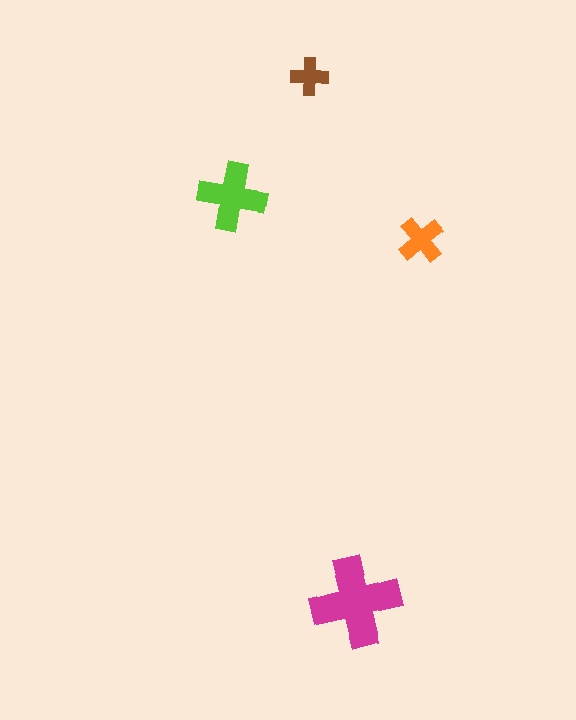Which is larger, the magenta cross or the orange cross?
The magenta one.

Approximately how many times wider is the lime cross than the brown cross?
About 2 times wider.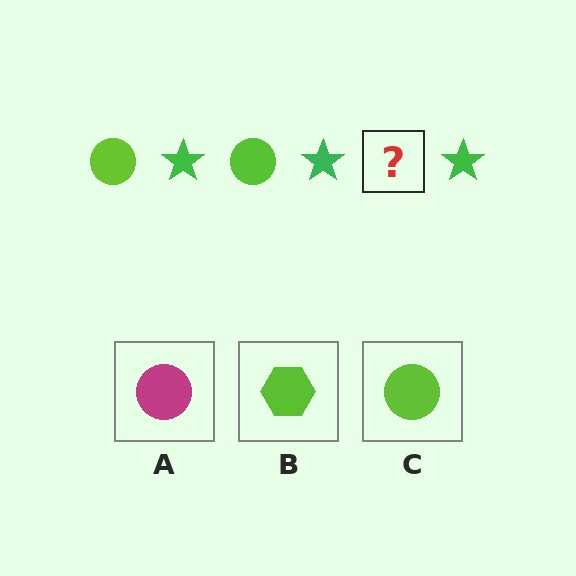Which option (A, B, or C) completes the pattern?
C.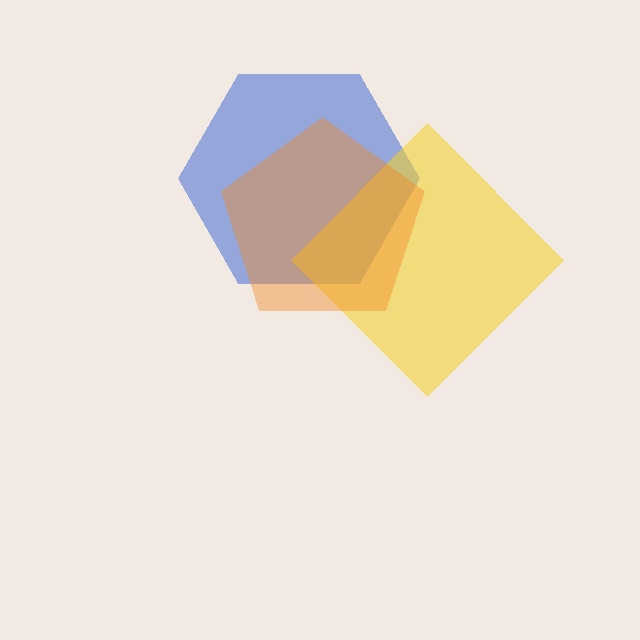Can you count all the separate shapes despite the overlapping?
Yes, there are 3 separate shapes.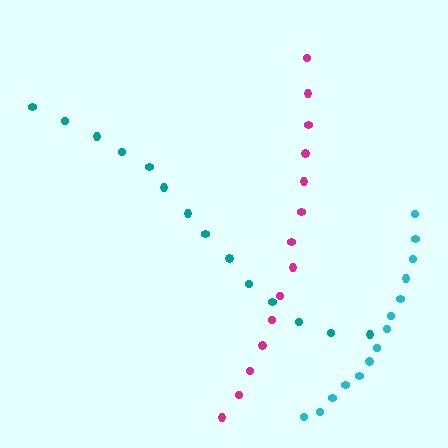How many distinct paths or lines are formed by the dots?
There are 3 distinct paths.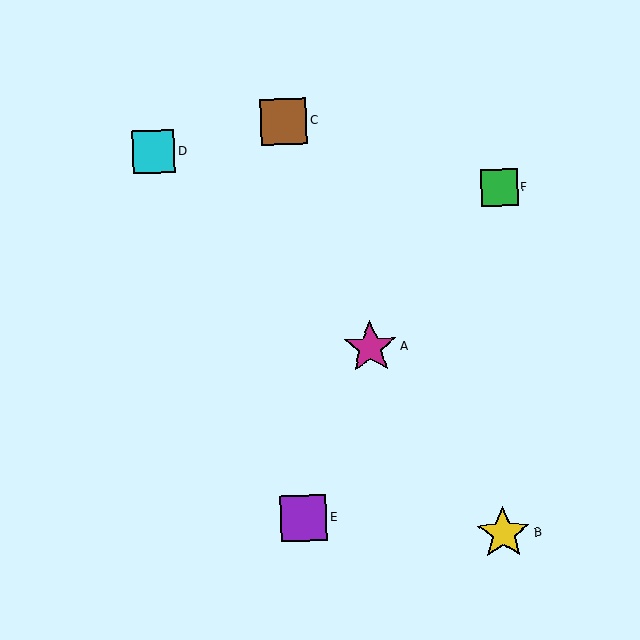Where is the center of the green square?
The center of the green square is at (499, 188).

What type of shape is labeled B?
Shape B is a yellow star.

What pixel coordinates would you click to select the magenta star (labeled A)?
Click at (370, 347) to select the magenta star A.